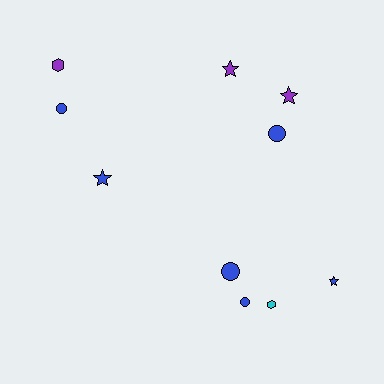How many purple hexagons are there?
There is 1 purple hexagon.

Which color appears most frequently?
Blue, with 6 objects.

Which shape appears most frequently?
Circle, with 4 objects.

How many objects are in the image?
There are 10 objects.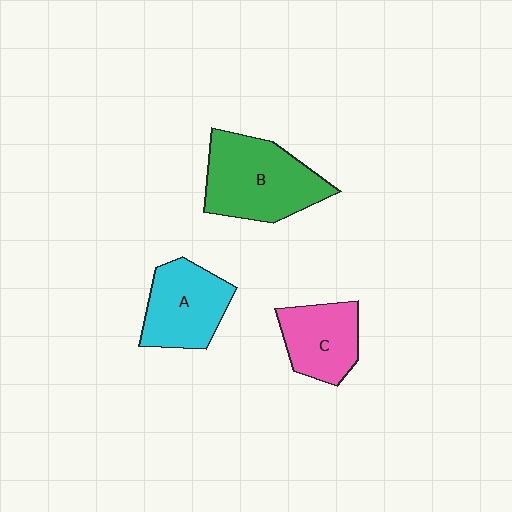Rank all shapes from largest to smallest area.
From largest to smallest: B (green), A (cyan), C (pink).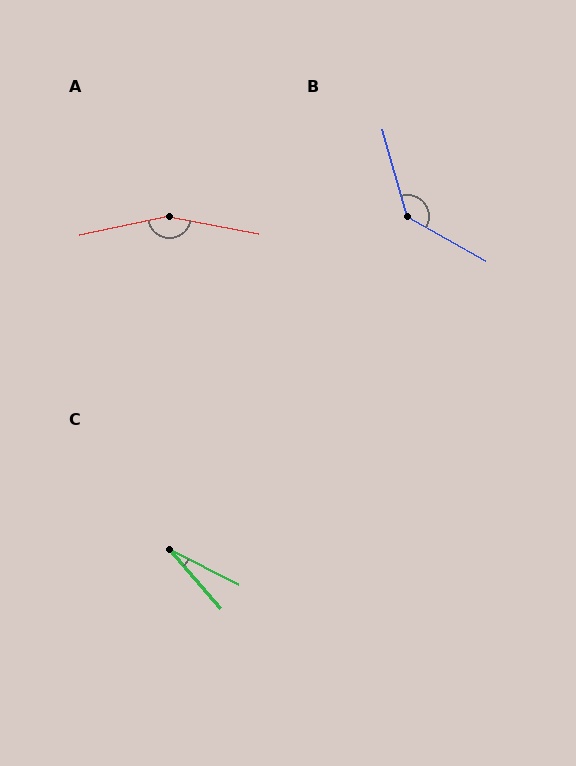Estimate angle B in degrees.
Approximately 135 degrees.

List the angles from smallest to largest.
C (22°), B (135°), A (157°).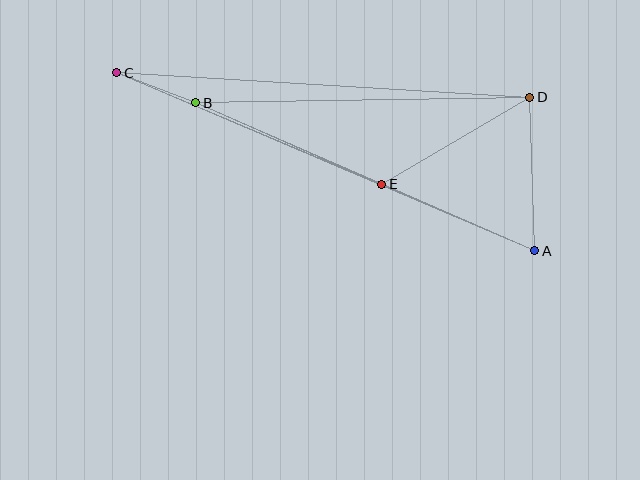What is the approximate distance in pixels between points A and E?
The distance between A and E is approximately 167 pixels.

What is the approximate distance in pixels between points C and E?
The distance between C and E is approximately 288 pixels.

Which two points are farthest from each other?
Points A and C are farthest from each other.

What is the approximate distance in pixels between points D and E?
The distance between D and E is approximately 172 pixels.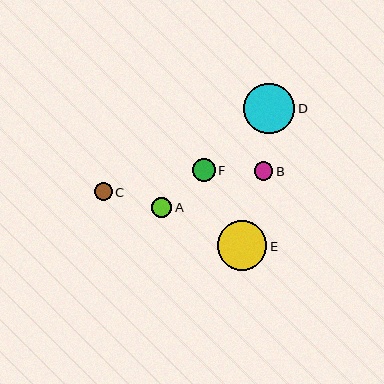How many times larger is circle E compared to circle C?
Circle E is approximately 2.8 times the size of circle C.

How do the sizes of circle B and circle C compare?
Circle B and circle C are approximately the same size.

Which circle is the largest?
Circle D is the largest with a size of approximately 51 pixels.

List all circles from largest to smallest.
From largest to smallest: D, E, F, A, B, C.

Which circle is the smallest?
Circle C is the smallest with a size of approximately 18 pixels.